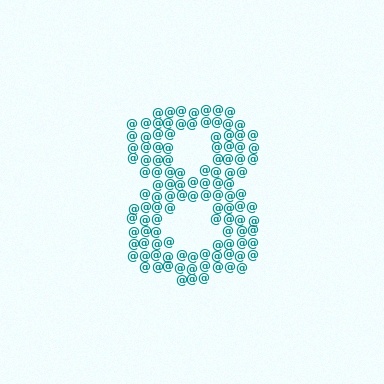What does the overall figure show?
The overall figure shows the digit 8.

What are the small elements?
The small elements are at signs.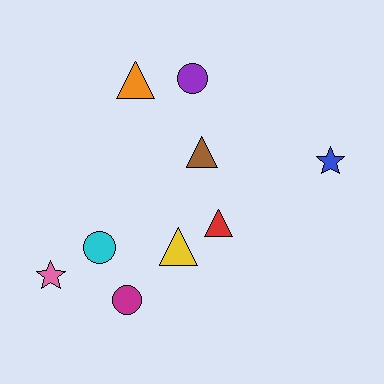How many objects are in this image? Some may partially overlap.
There are 9 objects.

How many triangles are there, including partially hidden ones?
There are 4 triangles.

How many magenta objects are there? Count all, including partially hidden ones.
There is 1 magenta object.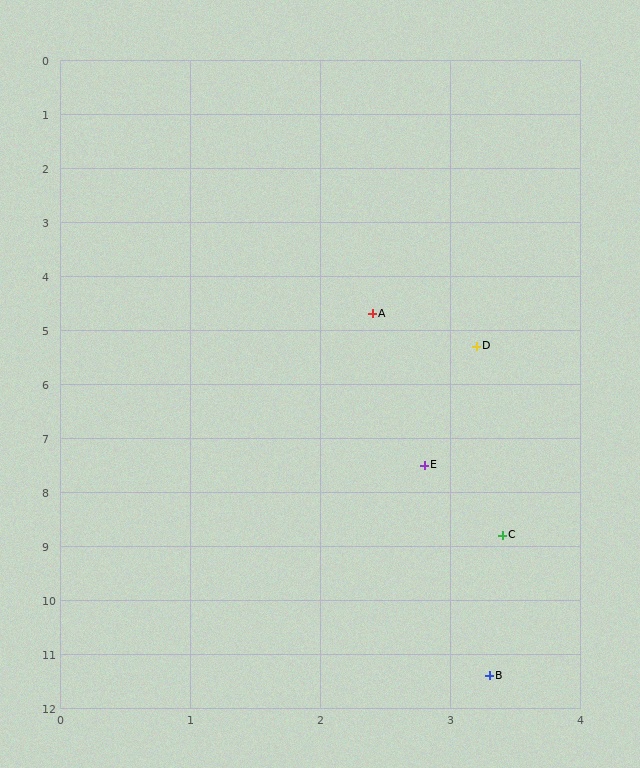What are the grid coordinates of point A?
Point A is at approximately (2.4, 4.7).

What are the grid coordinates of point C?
Point C is at approximately (3.4, 8.8).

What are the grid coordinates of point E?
Point E is at approximately (2.8, 7.5).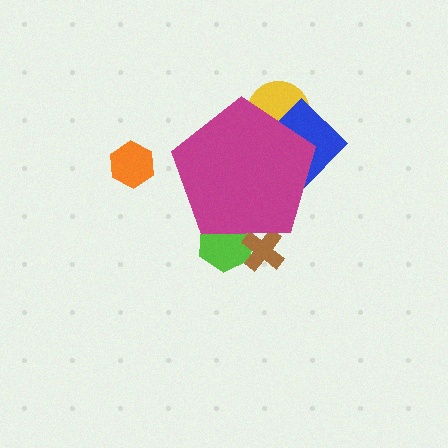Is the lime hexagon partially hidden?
Yes, the lime hexagon is partially hidden behind the magenta pentagon.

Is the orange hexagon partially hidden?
No, the orange hexagon is fully visible.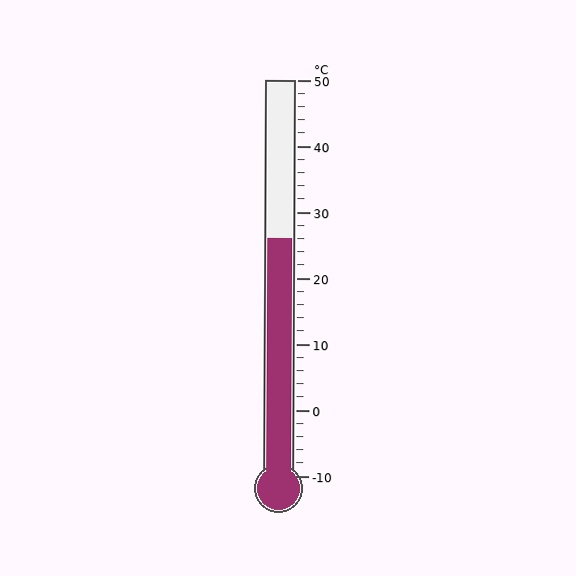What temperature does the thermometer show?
The thermometer shows approximately 26°C.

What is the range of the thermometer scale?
The thermometer scale ranges from -10°C to 50°C.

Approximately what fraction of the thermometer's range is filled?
The thermometer is filled to approximately 60% of its range.